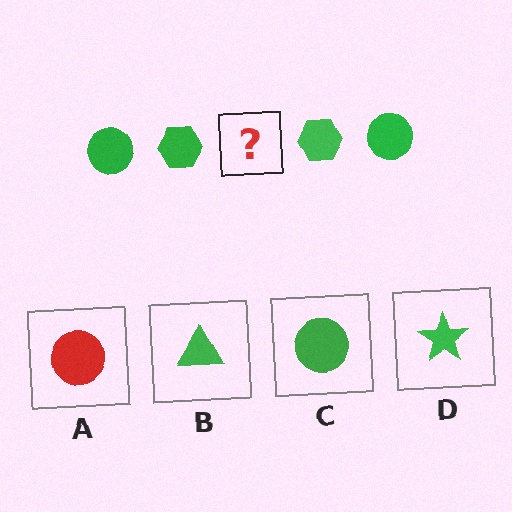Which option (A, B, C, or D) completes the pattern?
C.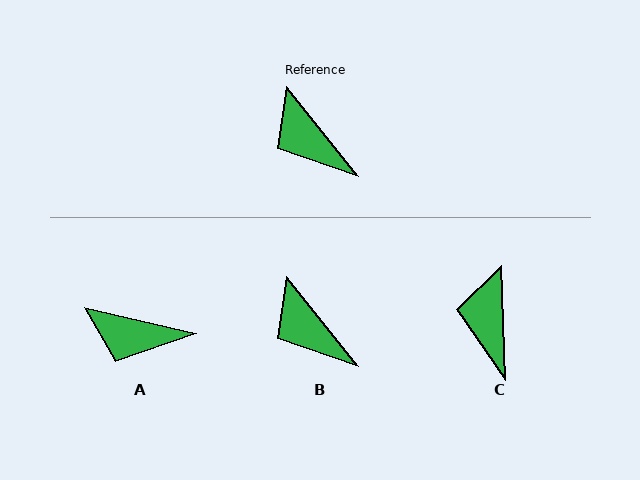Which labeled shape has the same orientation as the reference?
B.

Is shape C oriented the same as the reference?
No, it is off by about 37 degrees.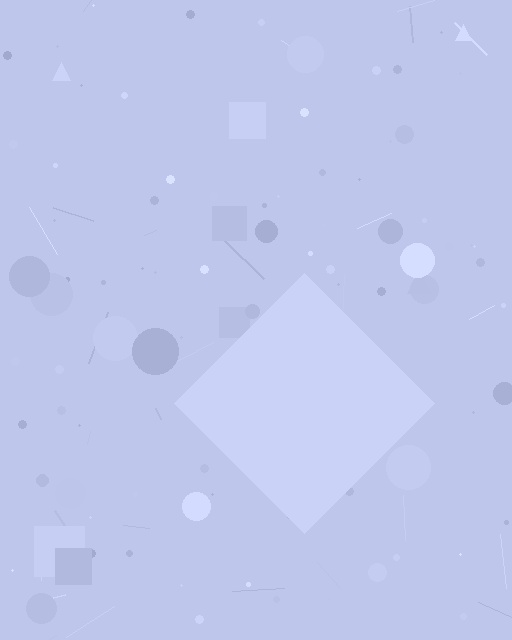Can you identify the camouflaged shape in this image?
The camouflaged shape is a diamond.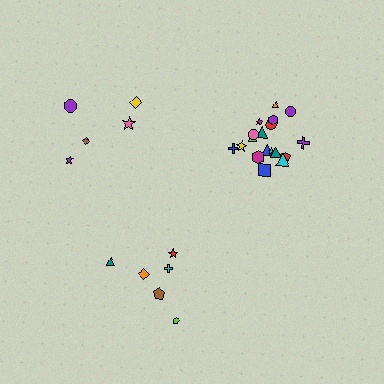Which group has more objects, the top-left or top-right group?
The top-right group.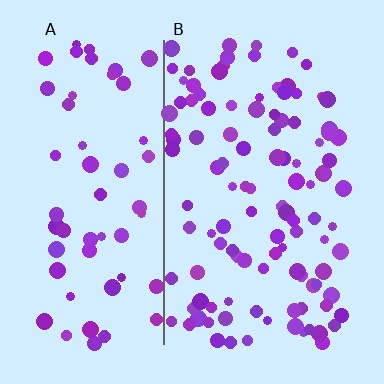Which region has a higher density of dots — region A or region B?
B (the right).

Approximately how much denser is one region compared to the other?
Approximately 1.9× — region B over region A.